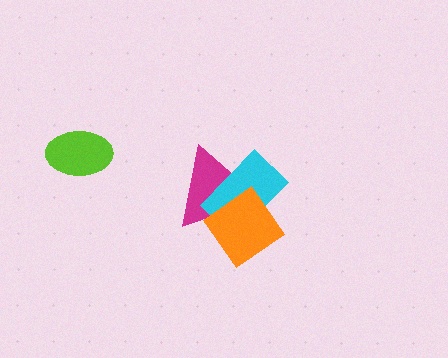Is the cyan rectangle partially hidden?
Yes, it is partially covered by another shape.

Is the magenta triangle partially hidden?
Yes, it is partially covered by another shape.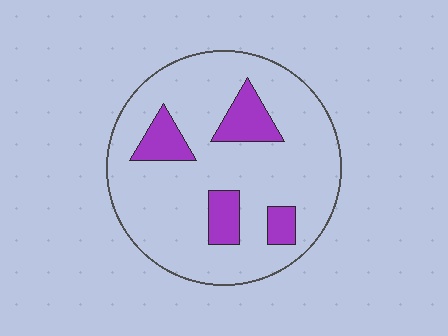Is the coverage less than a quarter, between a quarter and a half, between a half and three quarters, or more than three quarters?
Less than a quarter.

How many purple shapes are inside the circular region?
4.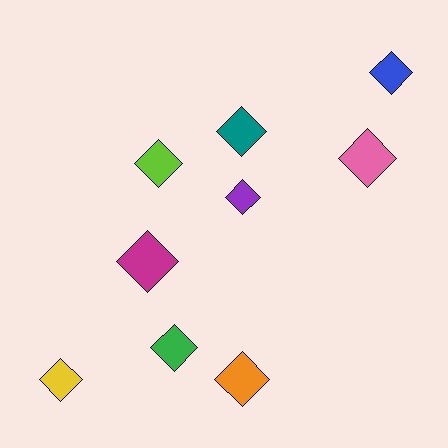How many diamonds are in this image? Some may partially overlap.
There are 9 diamonds.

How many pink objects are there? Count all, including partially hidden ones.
There is 1 pink object.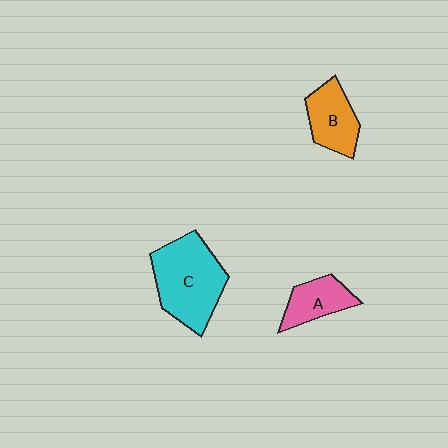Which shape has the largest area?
Shape C (cyan).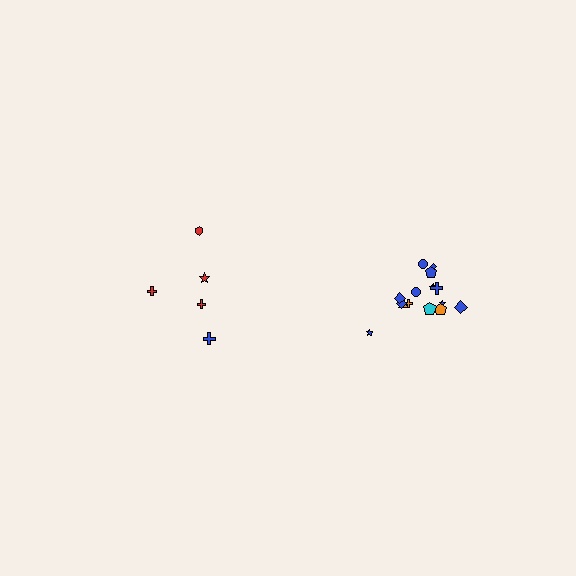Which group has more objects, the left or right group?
The right group.